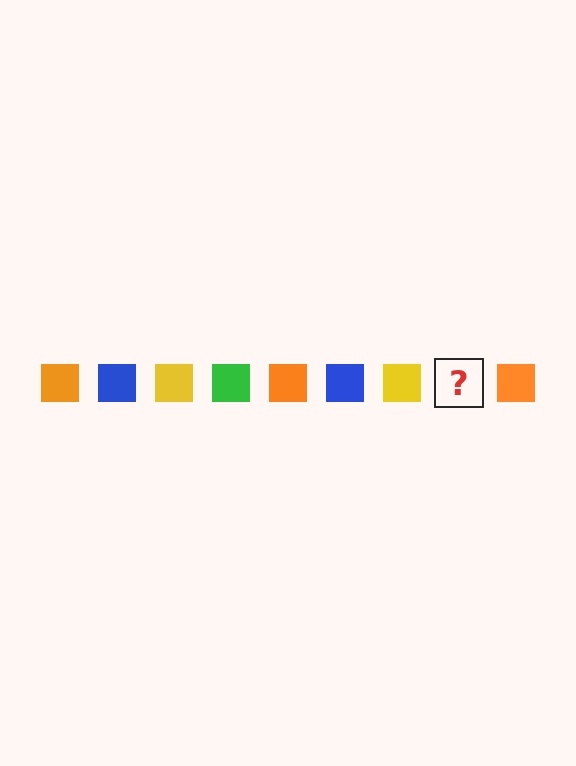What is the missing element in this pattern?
The missing element is a green square.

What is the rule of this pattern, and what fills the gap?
The rule is that the pattern cycles through orange, blue, yellow, green squares. The gap should be filled with a green square.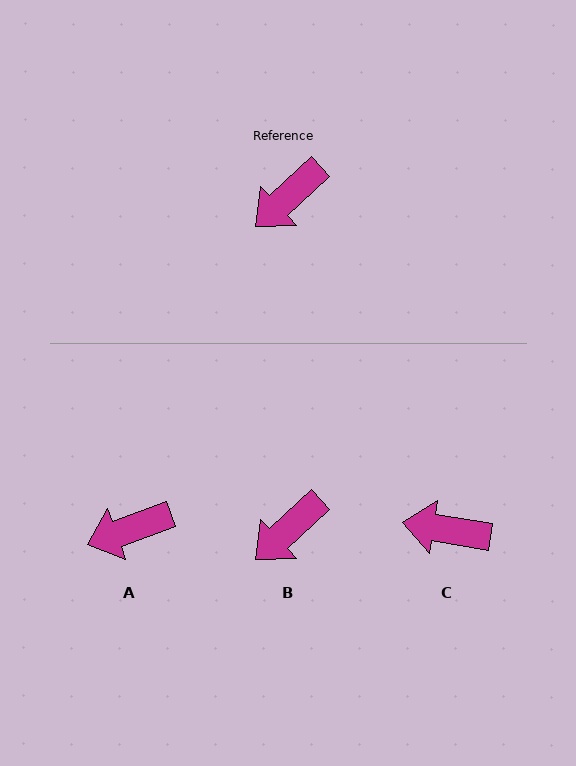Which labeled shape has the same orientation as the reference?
B.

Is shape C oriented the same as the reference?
No, it is off by about 52 degrees.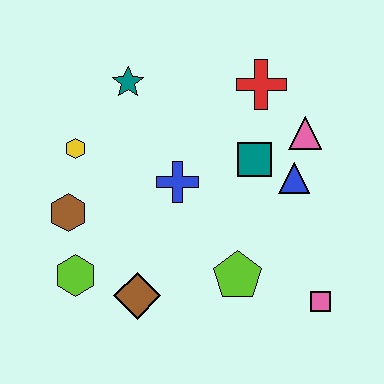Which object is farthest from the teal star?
The pink square is farthest from the teal star.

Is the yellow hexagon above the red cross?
No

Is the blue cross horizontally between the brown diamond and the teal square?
Yes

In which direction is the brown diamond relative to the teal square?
The brown diamond is below the teal square.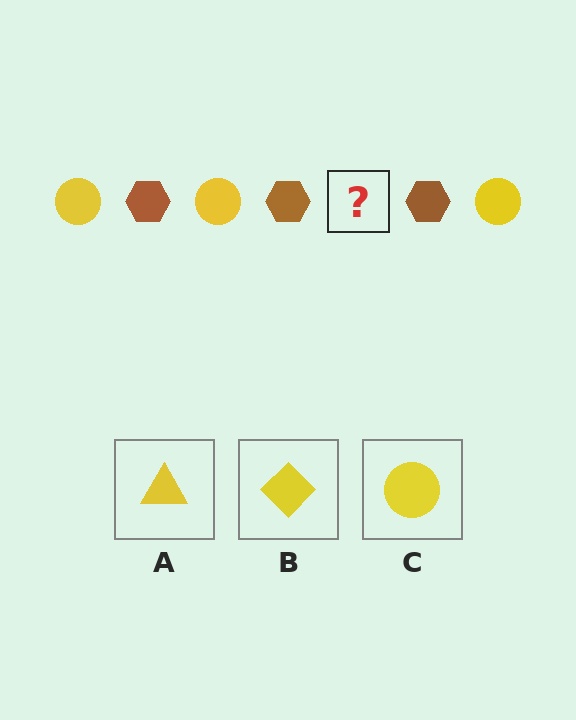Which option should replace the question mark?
Option C.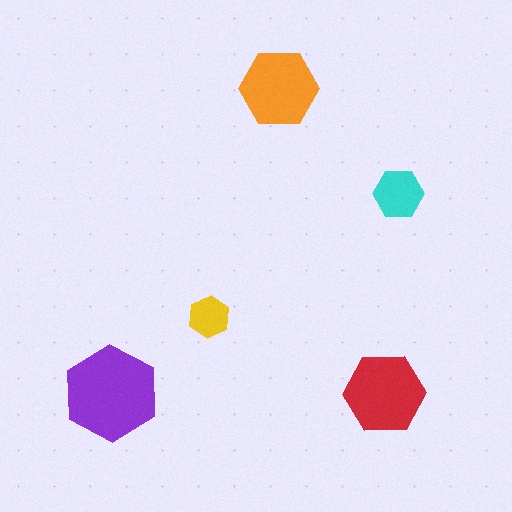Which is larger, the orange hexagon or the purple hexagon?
The purple one.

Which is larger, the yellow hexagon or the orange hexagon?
The orange one.